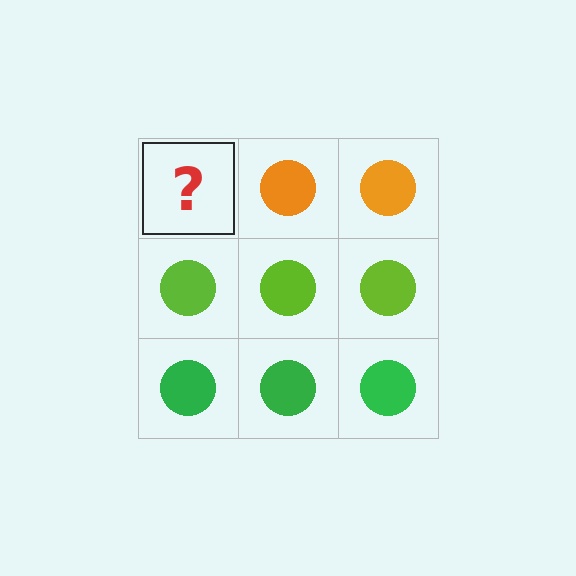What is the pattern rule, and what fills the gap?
The rule is that each row has a consistent color. The gap should be filled with an orange circle.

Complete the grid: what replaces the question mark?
The question mark should be replaced with an orange circle.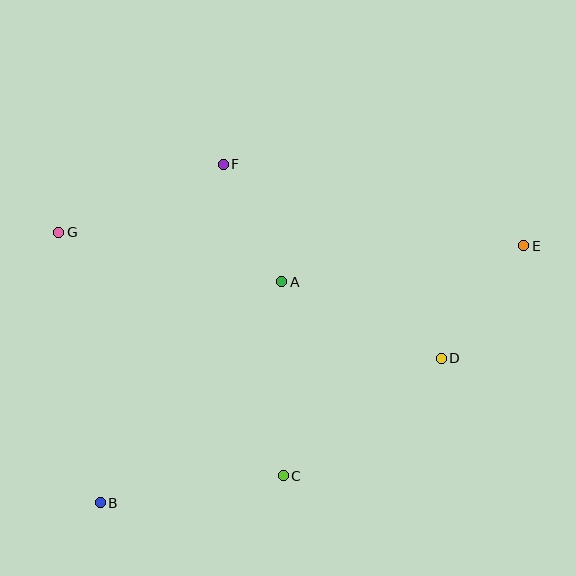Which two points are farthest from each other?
Points B and E are farthest from each other.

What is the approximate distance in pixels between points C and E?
The distance between C and E is approximately 333 pixels.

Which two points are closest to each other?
Points A and F are closest to each other.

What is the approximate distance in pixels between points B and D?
The distance between B and D is approximately 370 pixels.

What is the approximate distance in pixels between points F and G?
The distance between F and G is approximately 178 pixels.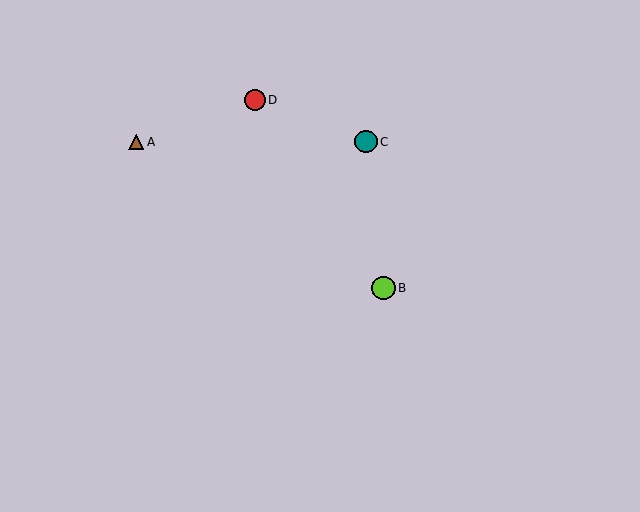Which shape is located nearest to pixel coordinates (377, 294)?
The lime circle (labeled B) at (384, 288) is nearest to that location.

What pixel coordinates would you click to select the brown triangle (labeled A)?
Click at (136, 142) to select the brown triangle A.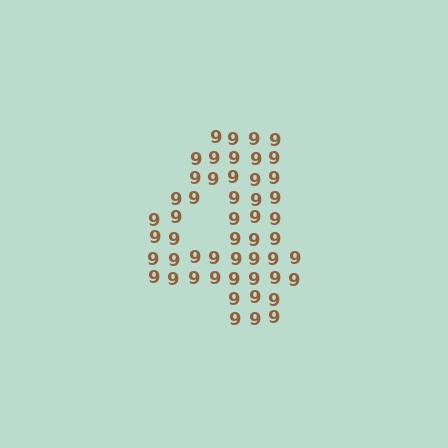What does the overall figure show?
The overall figure shows the digit 4.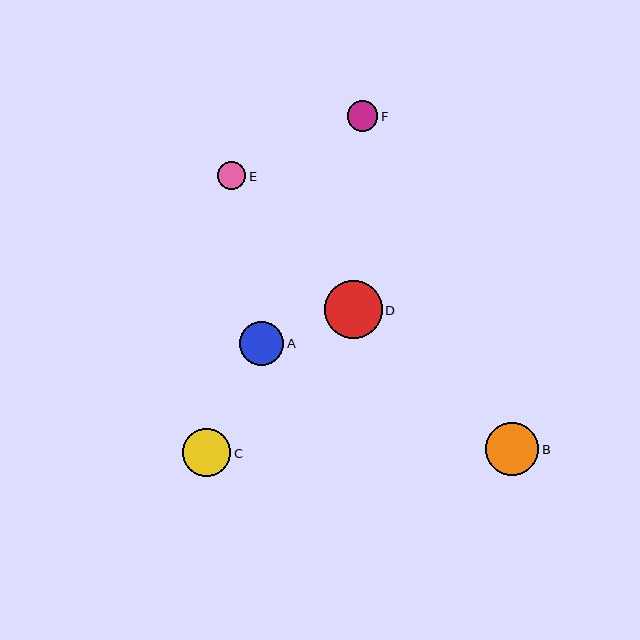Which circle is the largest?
Circle D is the largest with a size of approximately 58 pixels.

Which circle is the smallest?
Circle E is the smallest with a size of approximately 29 pixels.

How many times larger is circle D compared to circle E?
Circle D is approximately 2.0 times the size of circle E.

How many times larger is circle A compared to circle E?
Circle A is approximately 1.5 times the size of circle E.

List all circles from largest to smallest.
From largest to smallest: D, B, C, A, F, E.